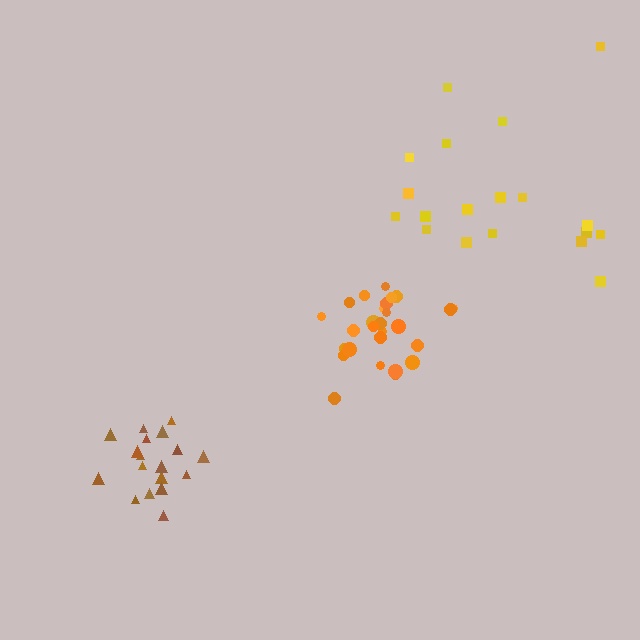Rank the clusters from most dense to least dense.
orange, brown, yellow.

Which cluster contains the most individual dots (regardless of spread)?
Orange (28).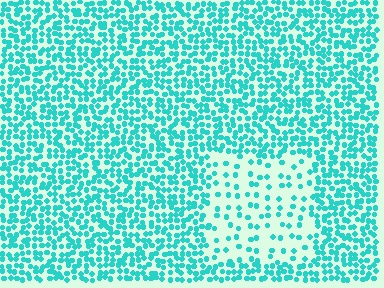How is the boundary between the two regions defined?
The boundary is defined by a change in element density (approximately 2.7x ratio). All elements are the same color, size, and shape.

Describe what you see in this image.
The image contains small cyan elements arranged at two different densities. A rectangle-shaped region is visible where the elements are less densely packed than the surrounding area.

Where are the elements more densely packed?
The elements are more densely packed outside the rectangle boundary.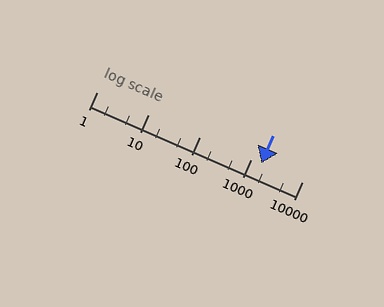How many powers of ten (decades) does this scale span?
The scale spans 4 decades, from 1 to 10000.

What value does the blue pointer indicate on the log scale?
The pointer indicates approximately 1600.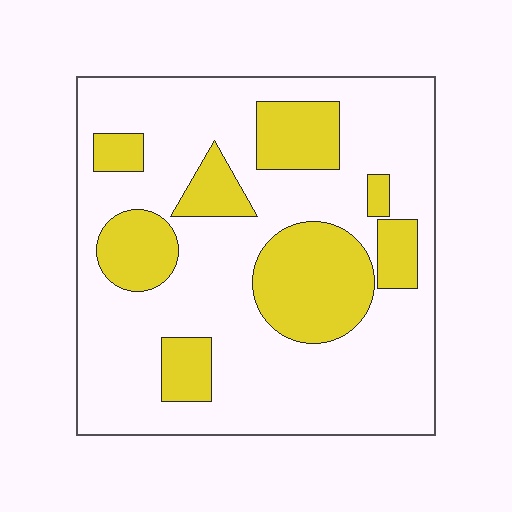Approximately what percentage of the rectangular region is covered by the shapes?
Approximately 30%.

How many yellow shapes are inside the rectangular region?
8.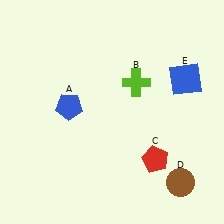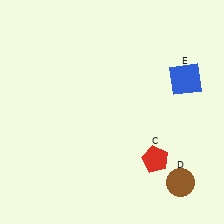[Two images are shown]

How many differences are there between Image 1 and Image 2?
There are 2 differences between the two images.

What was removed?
The blue pentagon (A), the lime cross (B) were removed in Image 2.